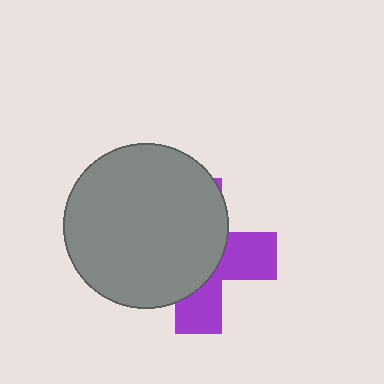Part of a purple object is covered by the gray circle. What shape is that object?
It is a cross.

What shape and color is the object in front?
The object in front is a gray circle.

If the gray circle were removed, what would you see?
You would see the complete purple cross.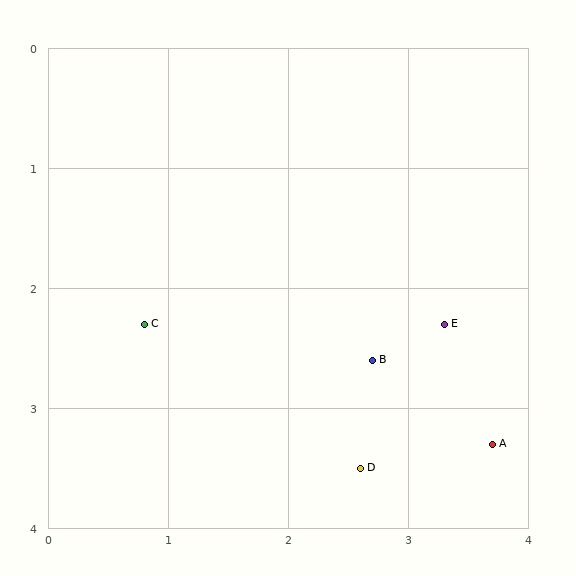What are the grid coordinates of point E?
Point E is at approximately (3.3, 2.3).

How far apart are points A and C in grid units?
Points A and C are about 3.1 grid units apart.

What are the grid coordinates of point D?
Point D is at approximately (2.6, 3.5).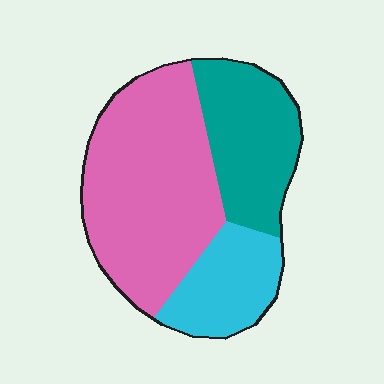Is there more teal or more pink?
Pink.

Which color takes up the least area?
Cyan, at roughly 20%.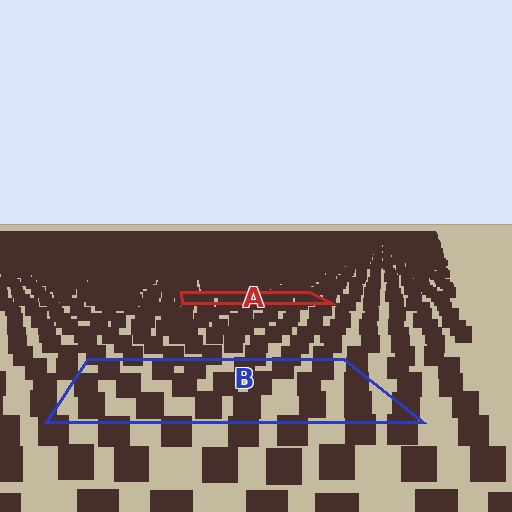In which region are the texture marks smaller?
The texture marks are smaller in region A, because it is farther away.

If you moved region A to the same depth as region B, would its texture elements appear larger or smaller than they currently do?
They would appear larger. At a closer depth, the same texture elements are projected at a bigger on-screen size.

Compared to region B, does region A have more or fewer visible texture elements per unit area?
Region A has more texture elements per unit area — they are packed more densely because it is farther away.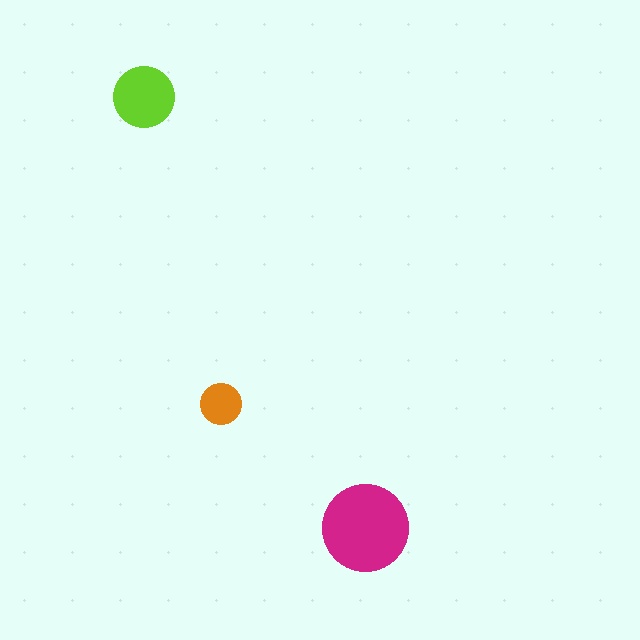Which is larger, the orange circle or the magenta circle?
The magenta one.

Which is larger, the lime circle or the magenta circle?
The magenta one.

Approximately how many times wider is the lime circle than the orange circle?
About 1.5 times wider.